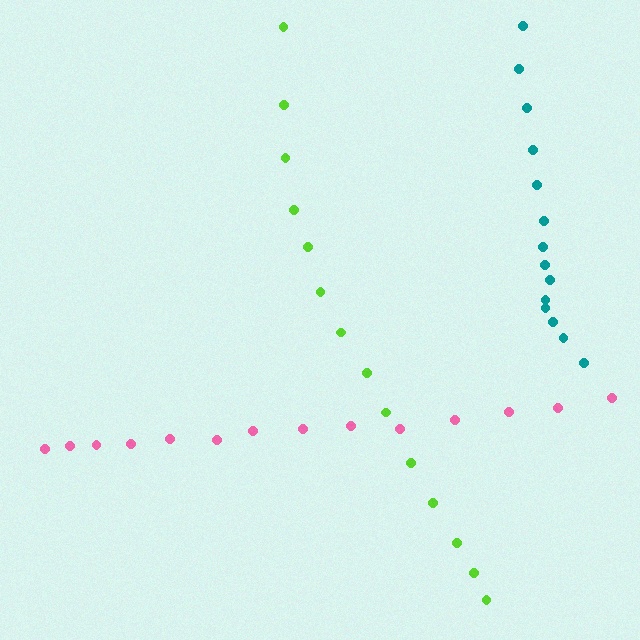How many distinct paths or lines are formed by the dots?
There are 3 distinct paths.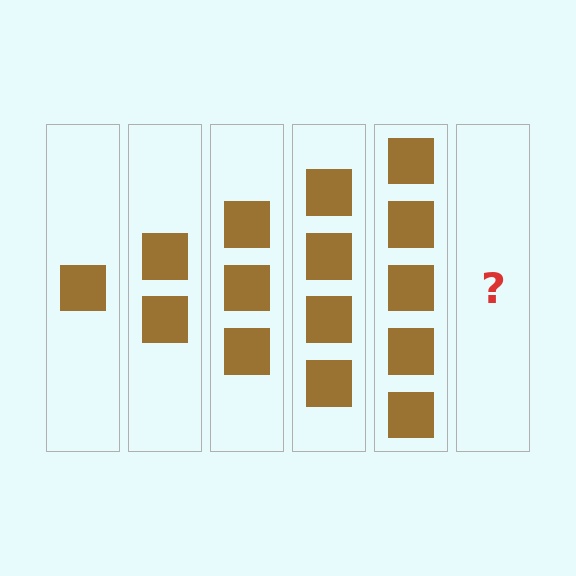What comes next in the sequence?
The next element should be 6 squares.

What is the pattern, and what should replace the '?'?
The pattern is that each step adds one more square. The '?' should be 6 squares.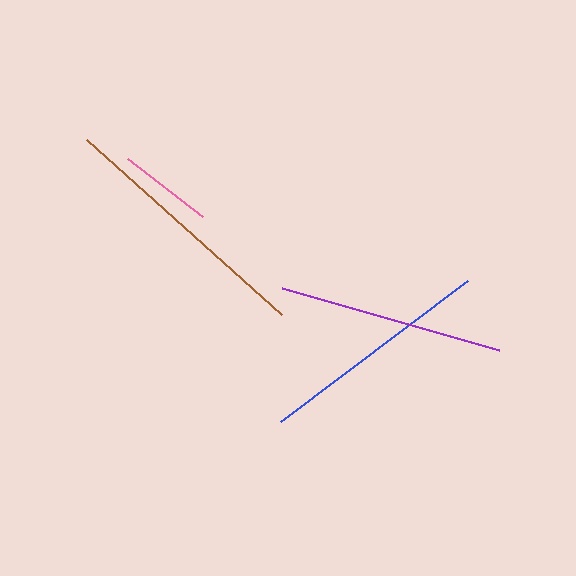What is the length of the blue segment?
The blue segment is approximately 235 pixels long.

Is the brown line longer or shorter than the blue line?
The brown line is longer than the blue line.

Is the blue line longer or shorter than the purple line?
The blue line is longer than the purple line.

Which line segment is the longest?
The brown line is the longest at approximately 262 pixels.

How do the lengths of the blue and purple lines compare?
The blue and purple lines are approximately the same length.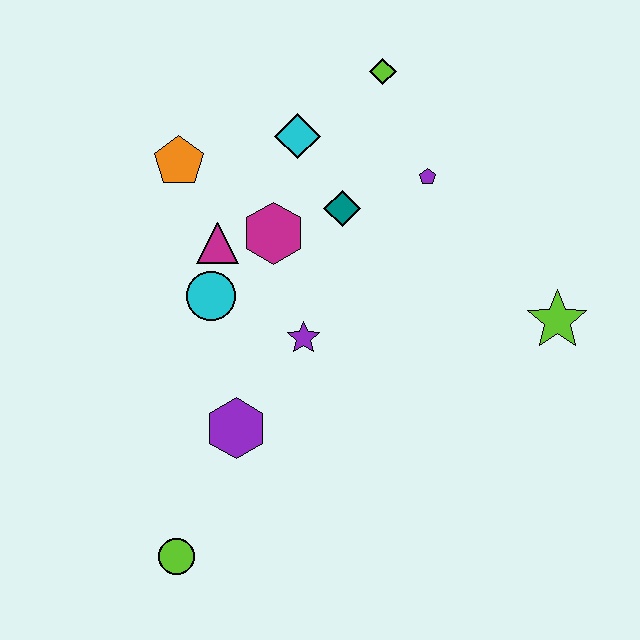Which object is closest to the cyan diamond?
The teal diamond is closest to the cyan diamond.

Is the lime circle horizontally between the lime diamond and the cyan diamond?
No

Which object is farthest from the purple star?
The lime diamond is farthest from the purple star.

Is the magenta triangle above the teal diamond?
No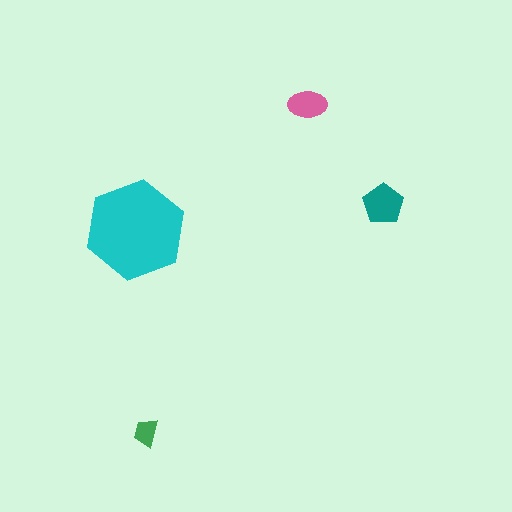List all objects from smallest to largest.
The green trapezoid, the pink ellipse, the teal pentagon, the cyan hexagon.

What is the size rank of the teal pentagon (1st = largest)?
2nd.